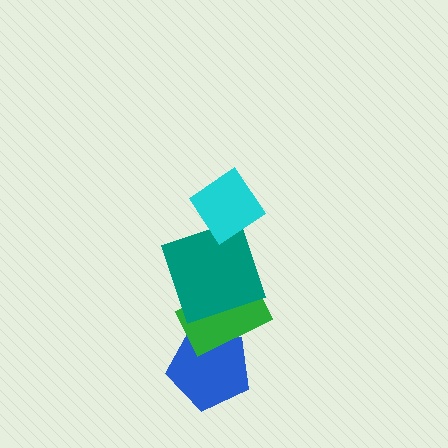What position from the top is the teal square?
The teal square is 2nd from the top.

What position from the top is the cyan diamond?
The cyan diamond is 1st from the top.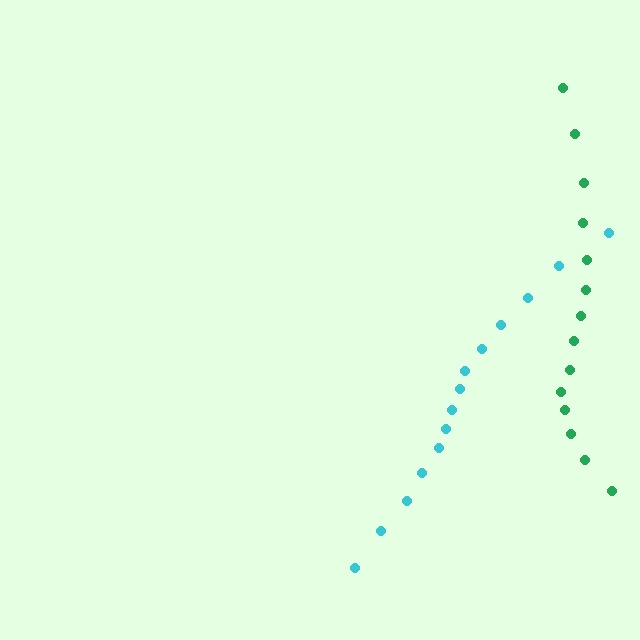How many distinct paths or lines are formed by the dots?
There are 2 distinct paths.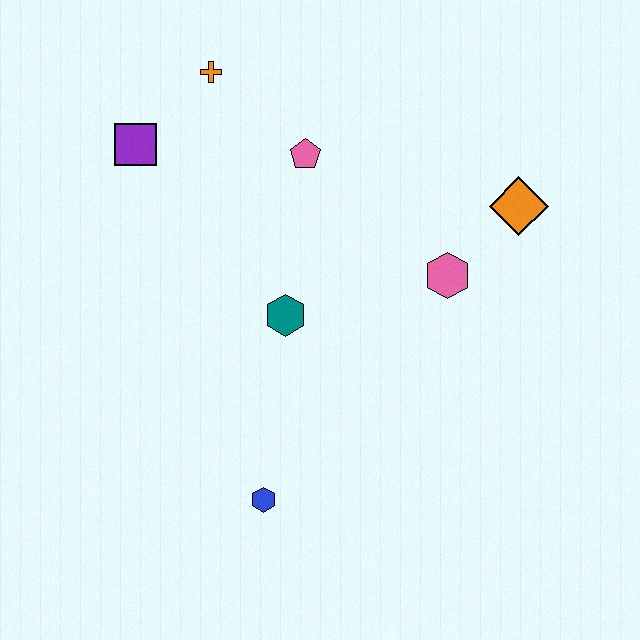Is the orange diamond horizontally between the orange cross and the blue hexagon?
No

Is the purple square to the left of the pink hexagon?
Yes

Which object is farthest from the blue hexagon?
The orange cross is farthest from the blue hexagon.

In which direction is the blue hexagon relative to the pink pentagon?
The blue hexagon is below the pink pentagon.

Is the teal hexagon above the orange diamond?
No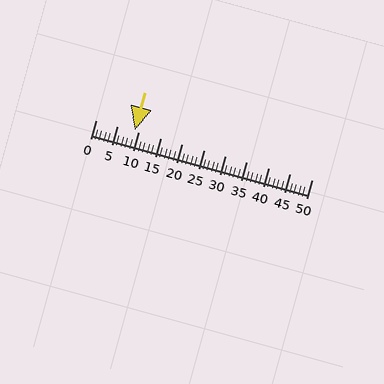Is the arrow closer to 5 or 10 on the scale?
The arrow is closer to 10.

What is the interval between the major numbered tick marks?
The major tick marks are spaced 5 units apart.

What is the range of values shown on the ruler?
The ruler shows values from 0 to 50.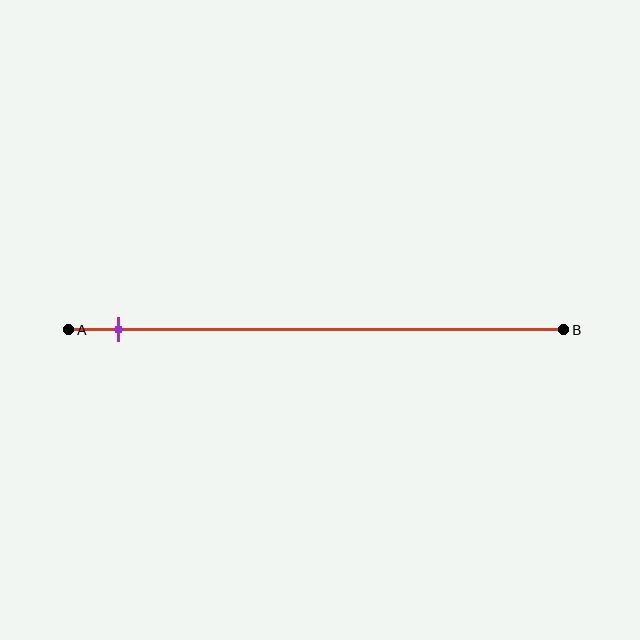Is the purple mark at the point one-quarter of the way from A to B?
No, the mark is at about 10% from A, not at the 25% one-quarter point.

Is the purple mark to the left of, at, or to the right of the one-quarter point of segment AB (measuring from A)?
The purple mark is to the left of the one-quarter point of segment AB.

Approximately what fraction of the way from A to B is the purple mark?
The purple mark is approximately 10% of the way from A to B.